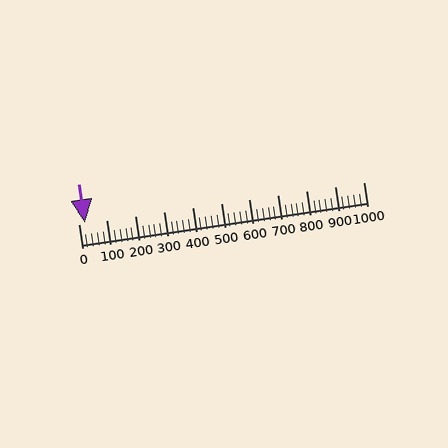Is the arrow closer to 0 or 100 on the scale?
The arrow is closer to 0.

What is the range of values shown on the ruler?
The ruler shows values from 0 to 1000.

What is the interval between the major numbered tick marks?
The major tick marks are spaced 100 units apart.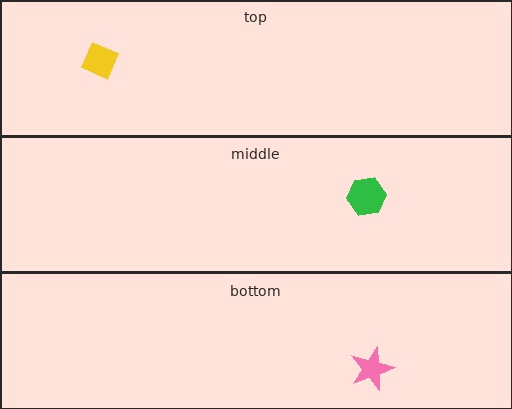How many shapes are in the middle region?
1.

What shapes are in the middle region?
The green hexagon.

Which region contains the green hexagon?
The middle region.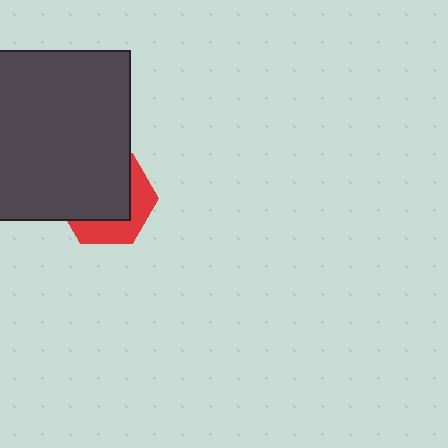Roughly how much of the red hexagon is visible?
A small part of it is visible (roughly 36%).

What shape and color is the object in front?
The object in front is a dark gray square.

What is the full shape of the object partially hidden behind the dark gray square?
The partially hidden object is a red hexagon.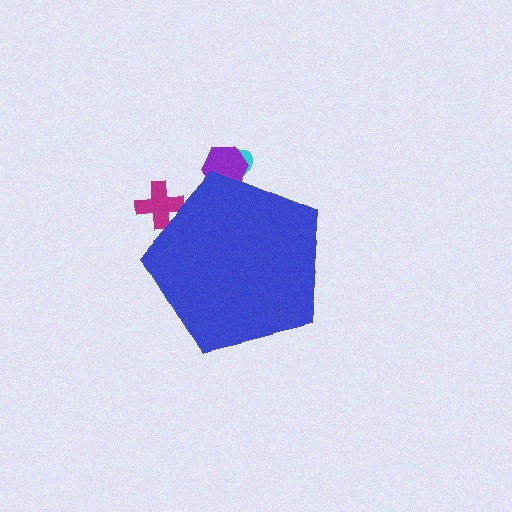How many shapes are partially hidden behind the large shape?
3 shapes are partially hidden.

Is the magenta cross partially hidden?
Yes, the magenta cross is partially hidden behind the blue pentagon.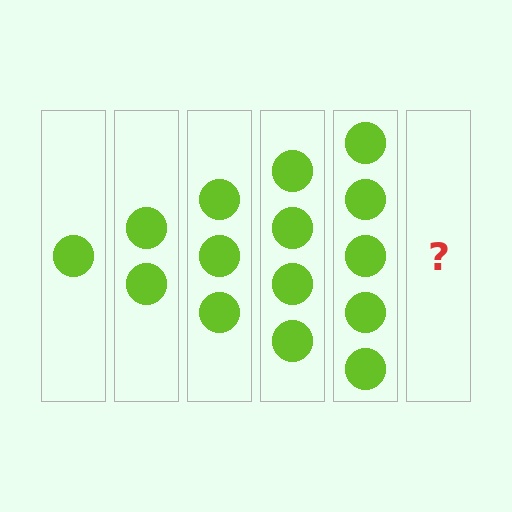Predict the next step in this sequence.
The next step is 6 circles.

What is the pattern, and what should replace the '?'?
The pattern is that each step adds one more circle. The '?' should be 6 circles.